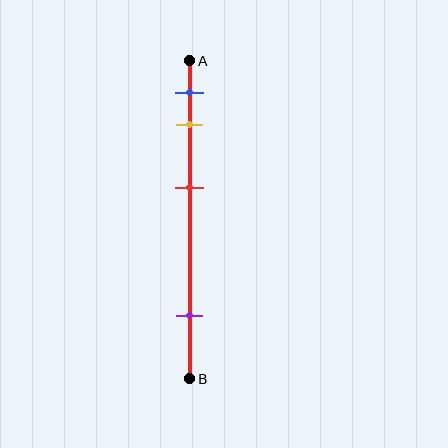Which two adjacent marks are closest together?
The blue and yellow marks are the closest adjacent pair.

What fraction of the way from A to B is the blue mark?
The blue mark is approximately 10% (0.1) of the way from A to B.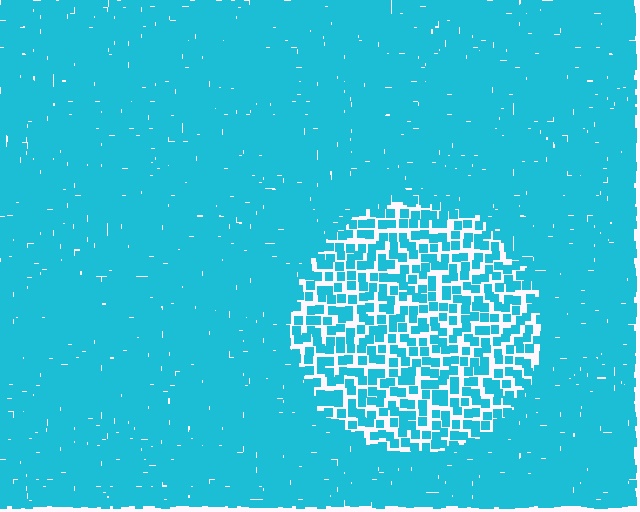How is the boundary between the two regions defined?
The boundary is defined by a change in element density (approximately 2.4x ratio). All elements are the same color, size, and shape.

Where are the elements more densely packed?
The elements are more densely packed outside the circle boundary.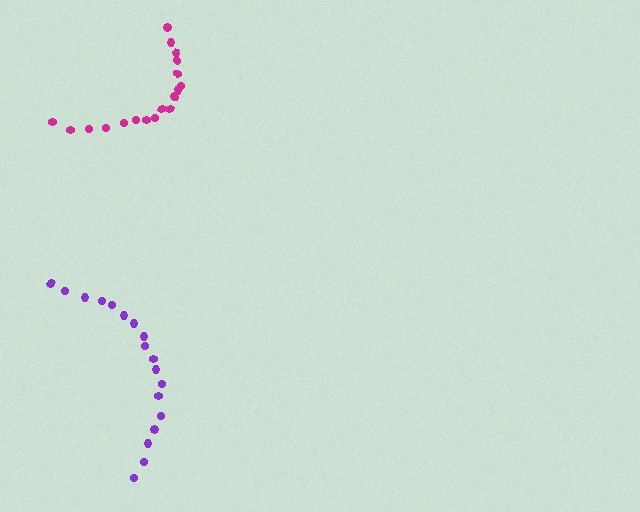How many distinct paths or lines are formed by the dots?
There are 2 distinct paths.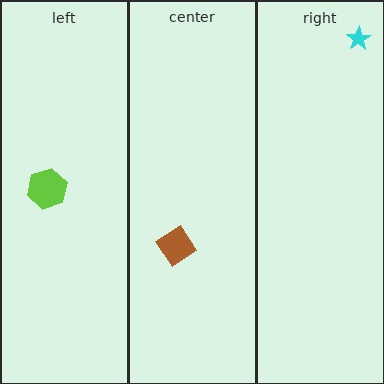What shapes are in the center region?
The brown diamond.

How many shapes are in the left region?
1.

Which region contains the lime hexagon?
The left region.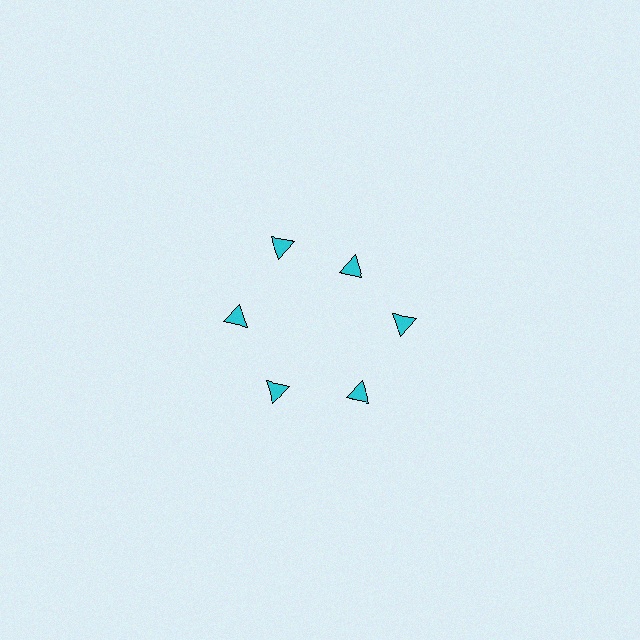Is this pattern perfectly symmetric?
No. The 6 cyan triangles are arranged in a ring, but one element near the 1 o'clock position is pulled inward toward the center, breaking the 6-fold rotational symmetry.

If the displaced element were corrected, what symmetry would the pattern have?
It would have 6-fold rotational symmetry — the pattern would map onto itself every 60 degrees.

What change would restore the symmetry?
The symmetry would be restored by moving it outward, back onto the ring so that all 6 triangles sit at equal angles and equal distance from the center.